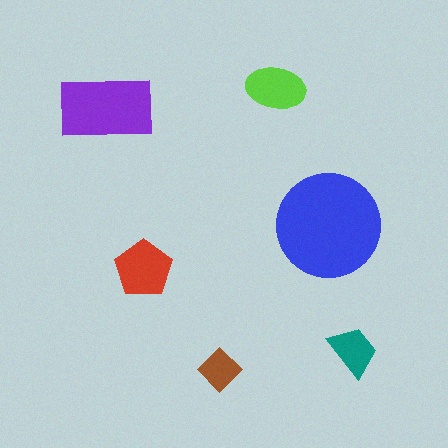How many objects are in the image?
There are 6 objects in the image.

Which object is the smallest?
The brown diamond.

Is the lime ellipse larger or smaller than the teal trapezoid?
Larger.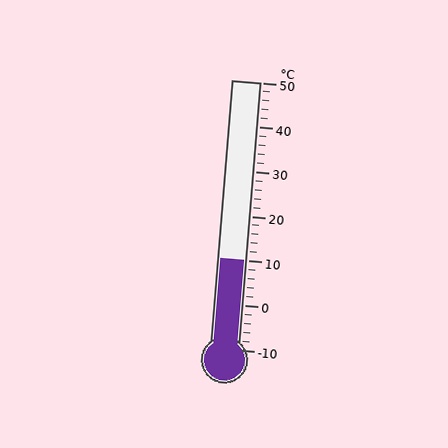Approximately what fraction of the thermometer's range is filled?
The thermometer is filled to approximately 35% of its range.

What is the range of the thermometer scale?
The thermometer scale ranges from -10°C to 50°C.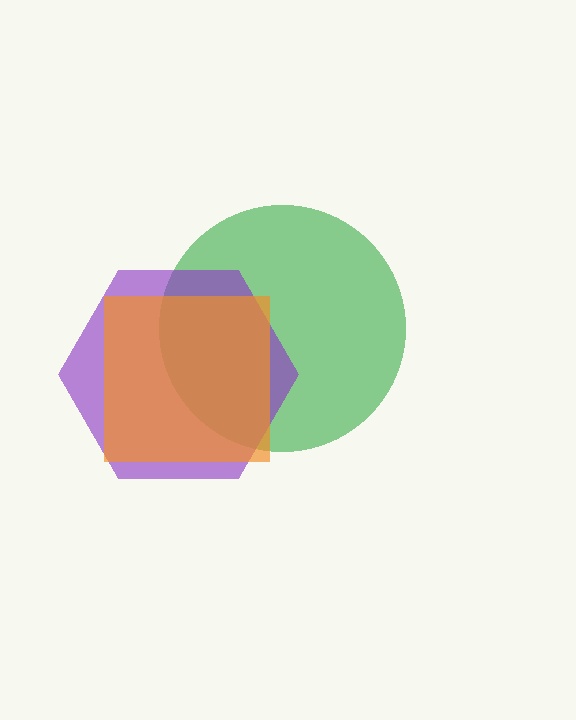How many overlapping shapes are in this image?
There are 3 overlapping shapes in the image.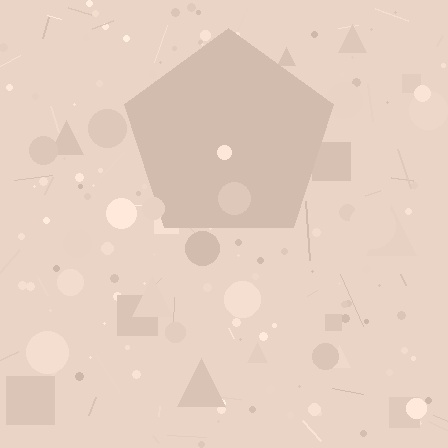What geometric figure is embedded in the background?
A pentagon is embedded in the background.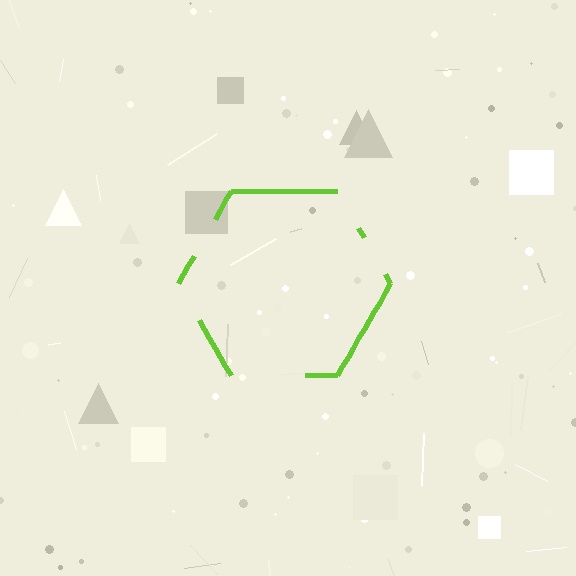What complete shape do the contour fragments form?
The contour fragments form a hexagon.